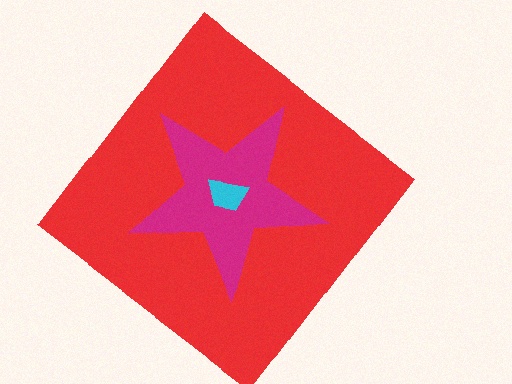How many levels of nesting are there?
3.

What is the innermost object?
The cyan trapezoid.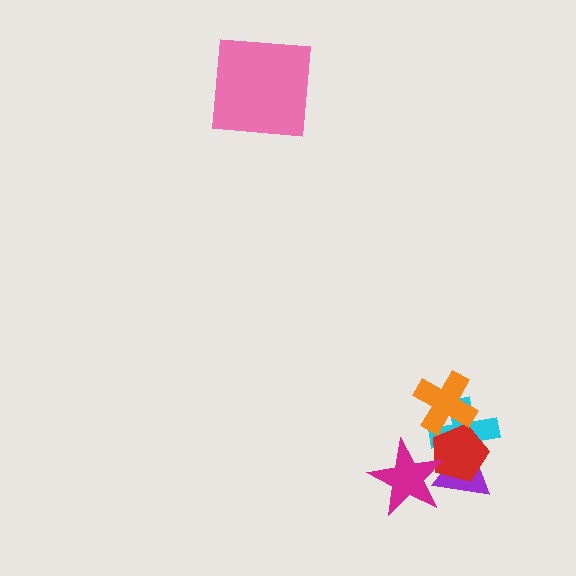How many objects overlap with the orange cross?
2 objects overlap with the orange cross.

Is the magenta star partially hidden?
No, no other shape covers it.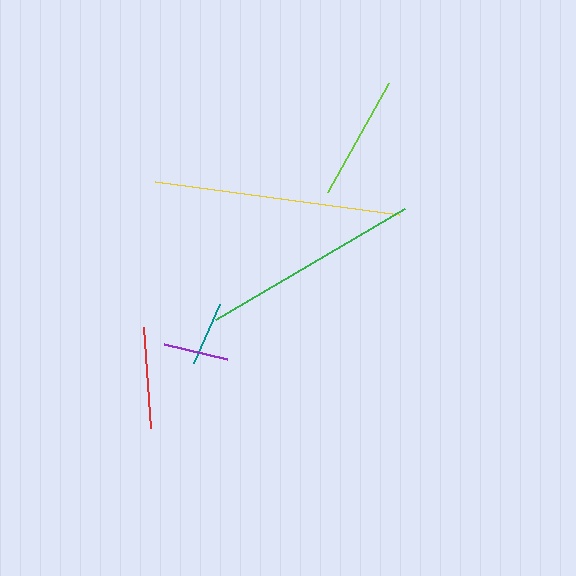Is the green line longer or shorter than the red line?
The green line is longer than the red line.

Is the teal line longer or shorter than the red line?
The red line is longer than the teal line.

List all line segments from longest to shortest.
From longest to shortest: yellow, green, lime, red, purple, teal.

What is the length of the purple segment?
The purple segment is approximately 65 pixels long.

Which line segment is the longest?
The yellow line is the longest at approximately 246 pixels.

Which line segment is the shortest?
The teal line is the shortest at approximately 64 pixels.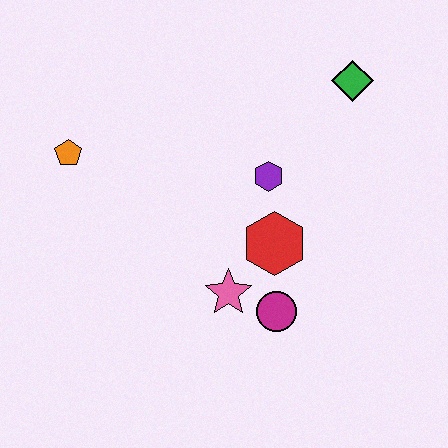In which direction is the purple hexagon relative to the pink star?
The purple hexagon is above the pink star.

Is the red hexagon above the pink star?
Yes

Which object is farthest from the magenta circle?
The orange pentagon is farthest from the magenta circle.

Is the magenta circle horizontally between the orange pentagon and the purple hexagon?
No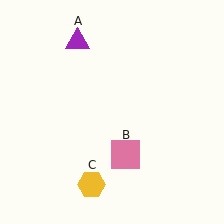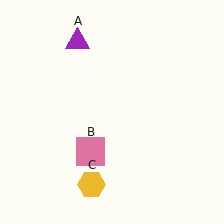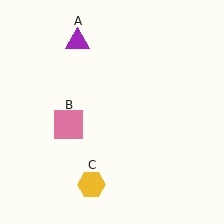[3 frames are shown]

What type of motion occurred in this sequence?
The pink square (object B) rotated clockwise around the center of the scene.